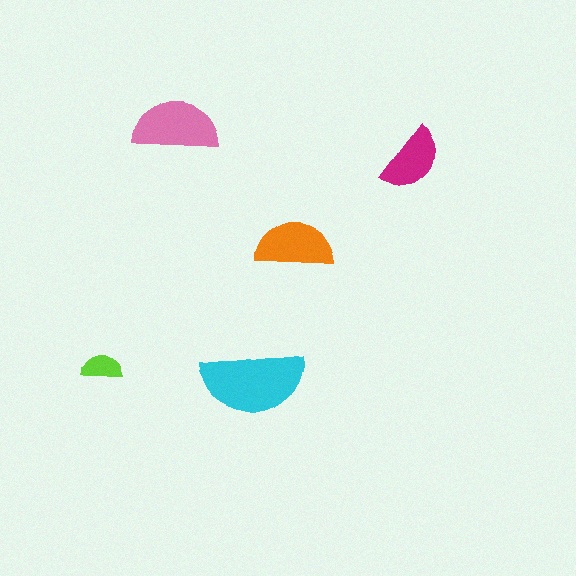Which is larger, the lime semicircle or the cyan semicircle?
The cyan one.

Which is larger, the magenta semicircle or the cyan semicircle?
The cyan one.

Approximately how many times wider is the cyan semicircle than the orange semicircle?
About 1.5 times wider.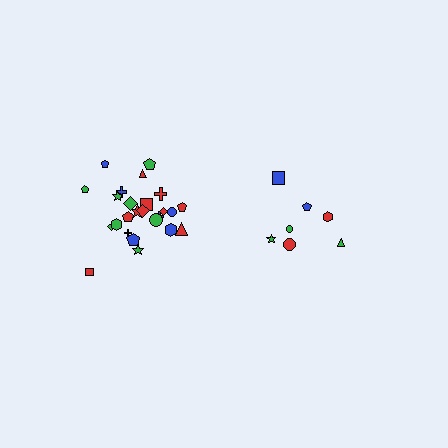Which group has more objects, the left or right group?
The left group.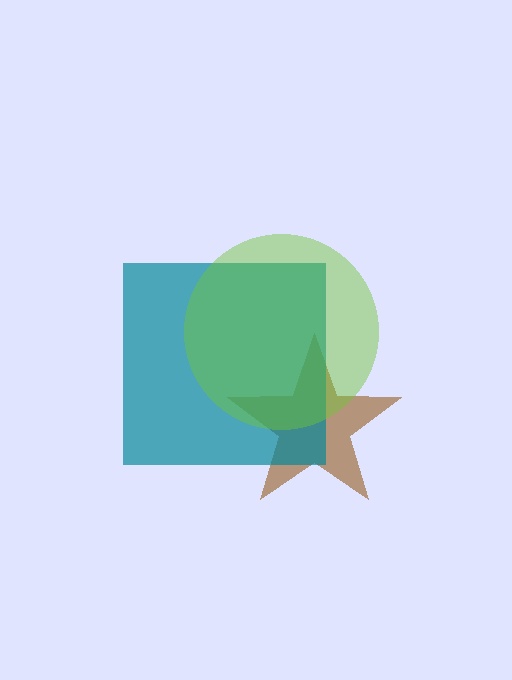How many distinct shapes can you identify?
There are 3 distinct shapes: a brown star, a teal square, a lime circle.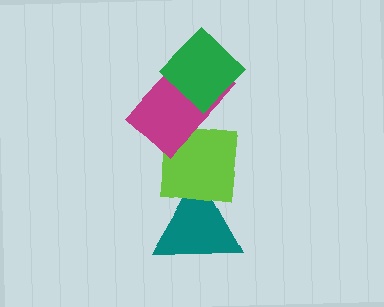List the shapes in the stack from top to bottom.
From top to bottom: the green diamond, the magenta rectangle, the lime square, the teal triangle.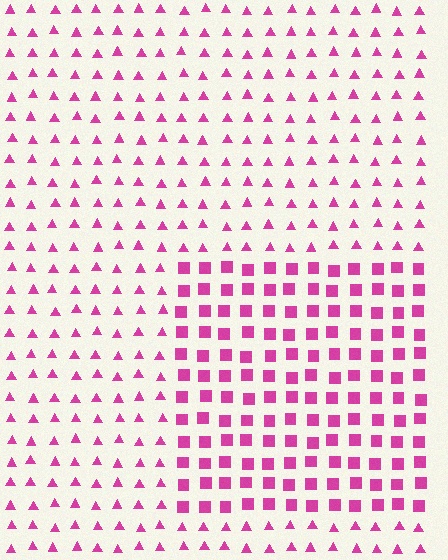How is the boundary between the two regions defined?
The boundary is defined by a change in element shape: squares inside vs. triangles outside. All elements share the same color and spacing.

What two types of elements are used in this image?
The image uses squares inside the rectangle region and triangles outside it.